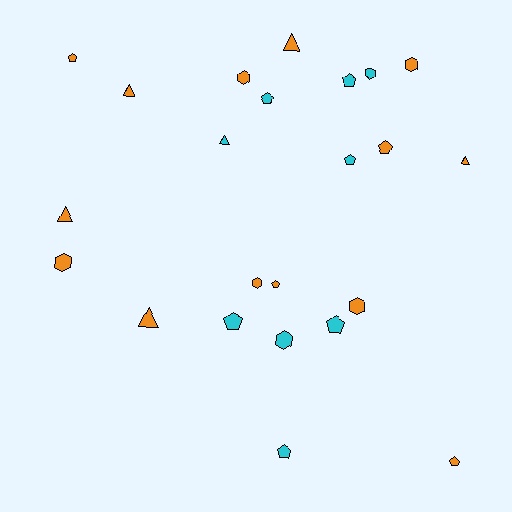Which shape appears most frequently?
Pentagon, with 10 objects.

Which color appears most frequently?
Orange, with 14 objects.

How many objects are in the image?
There are 23 objects.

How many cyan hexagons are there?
There are 2 cyan hexagons.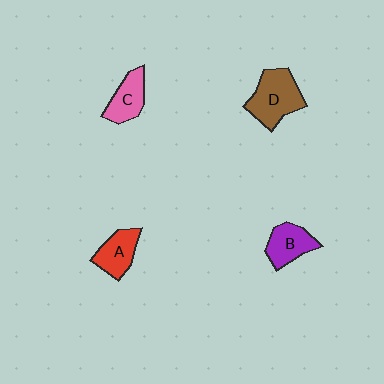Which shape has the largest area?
Shape D (brown).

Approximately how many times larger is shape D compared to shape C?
Approximately 1.6 times.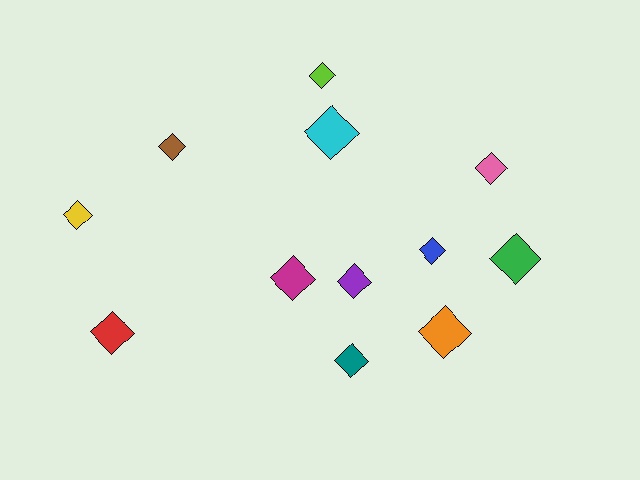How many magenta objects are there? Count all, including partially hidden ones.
There is 1 magenta object.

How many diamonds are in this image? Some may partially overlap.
There are 12 diamonds.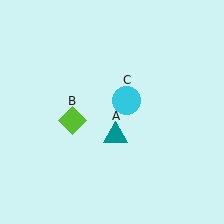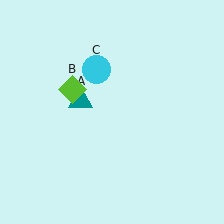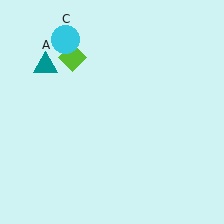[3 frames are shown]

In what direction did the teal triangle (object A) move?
The teal triangle (object A) moved up and to the left.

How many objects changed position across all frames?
3 objects changed position: teal triangle (object A), lime diamond (object B), cyan circle (object C).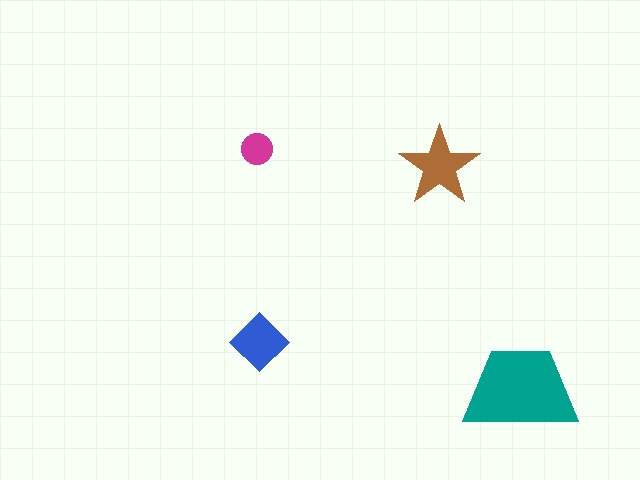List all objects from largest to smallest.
The teal trapezoid, the brown star, the blue diamond, the magenta circle.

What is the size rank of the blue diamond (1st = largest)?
3rd.